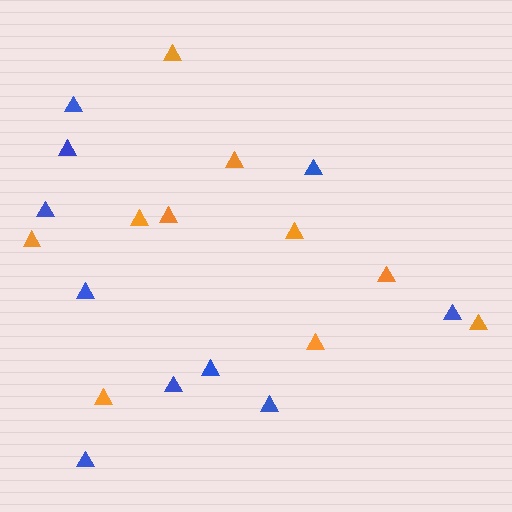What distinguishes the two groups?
There are 2 groups: one group of blue triangles (10) and one group of orange triangles (10).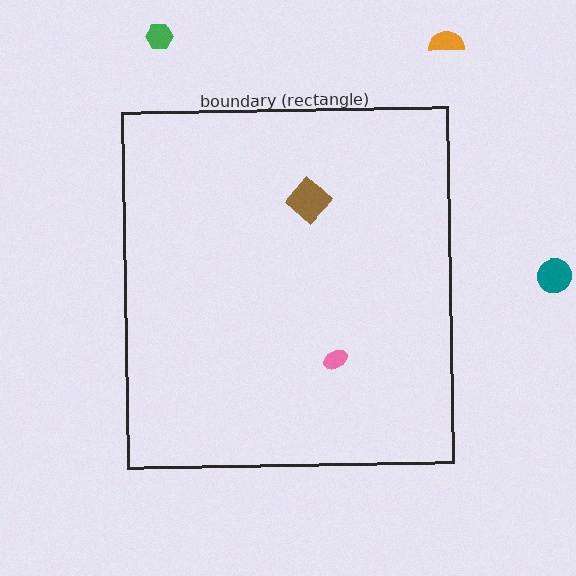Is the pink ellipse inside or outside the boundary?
Inside.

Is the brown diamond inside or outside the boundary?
Inside.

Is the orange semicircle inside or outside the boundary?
Outside.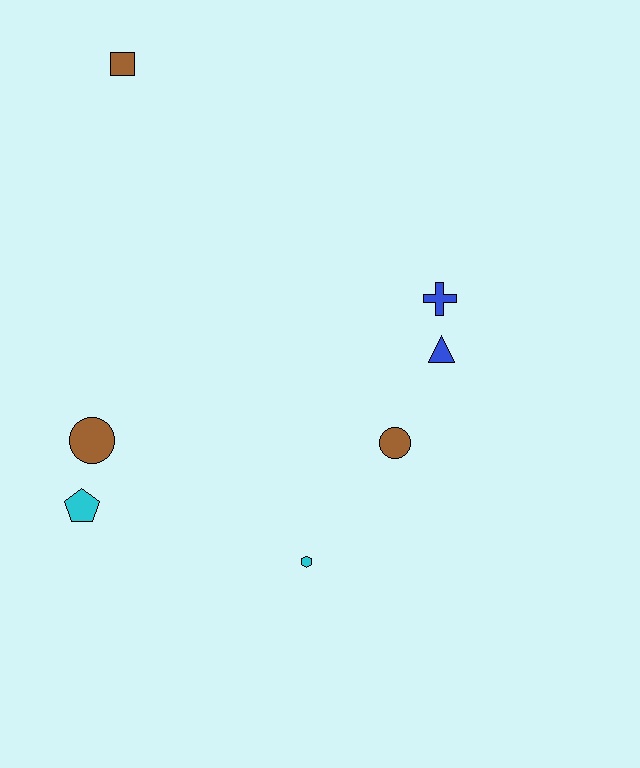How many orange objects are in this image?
There are no orange objects.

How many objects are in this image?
There are 7 objects.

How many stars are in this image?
There are no stars.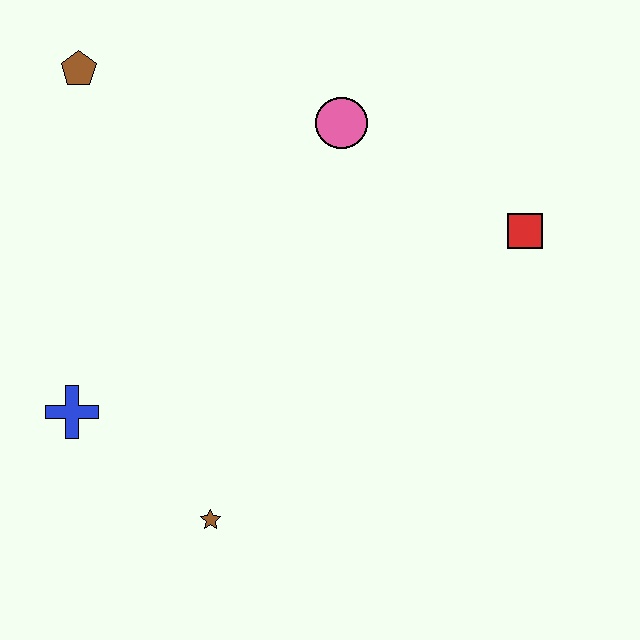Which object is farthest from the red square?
The blue cross is farthest from the red square.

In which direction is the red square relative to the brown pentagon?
The red square is to the right of the brown pentagon.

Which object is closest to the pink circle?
The red square is closest to the pink circle.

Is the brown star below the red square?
Yes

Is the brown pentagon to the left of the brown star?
Yes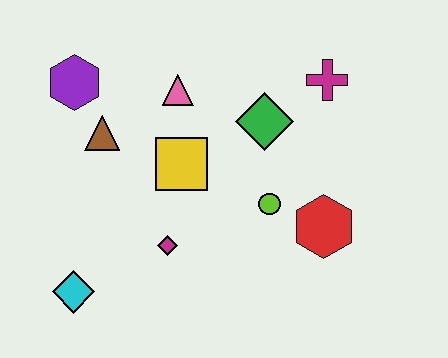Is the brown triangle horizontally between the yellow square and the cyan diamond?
Yes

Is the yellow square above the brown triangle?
No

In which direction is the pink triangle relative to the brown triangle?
The pink triangle is to the right of the brown triangle.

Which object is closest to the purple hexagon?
The brown triangle is closest to the purple hexagon.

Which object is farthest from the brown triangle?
The red hexagon is farthest from the brown triangle.